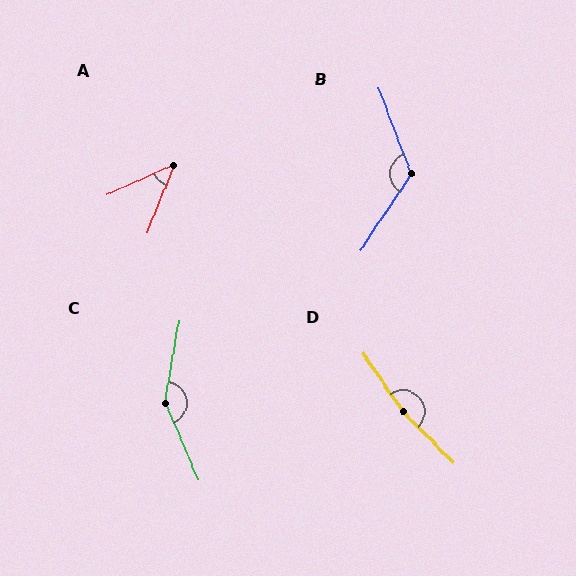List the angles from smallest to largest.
A (44°), B (126°), C (147°), D (170°).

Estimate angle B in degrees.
Approximately 126 degrees.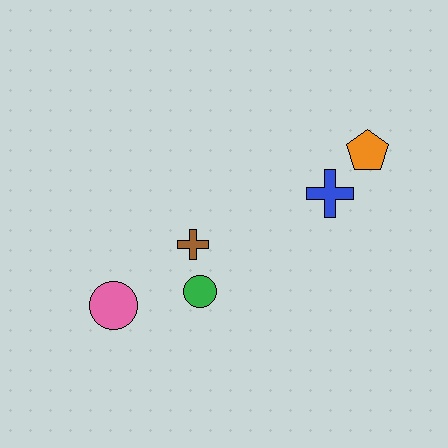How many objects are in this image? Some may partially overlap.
There are 5 objects.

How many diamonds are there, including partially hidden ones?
There are no diamonds.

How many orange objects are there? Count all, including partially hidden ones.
There is 1 orange object.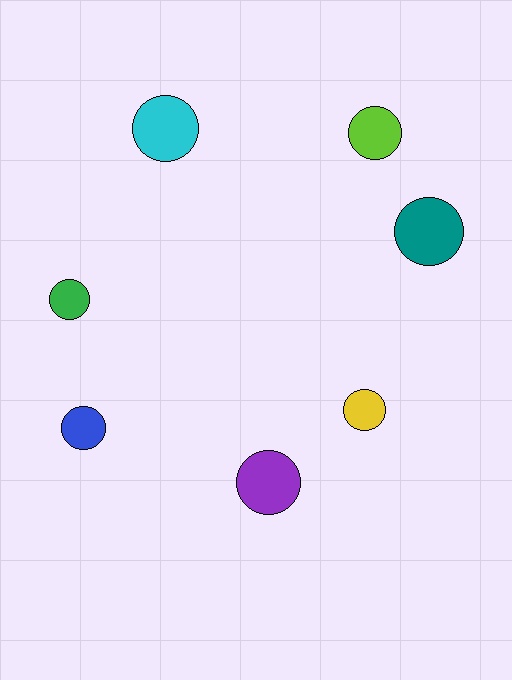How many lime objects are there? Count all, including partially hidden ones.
There is 1 lime object.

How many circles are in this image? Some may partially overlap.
There are 7 circles.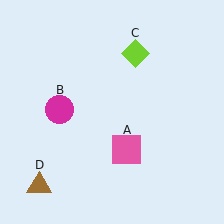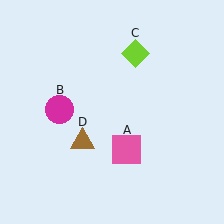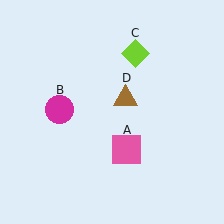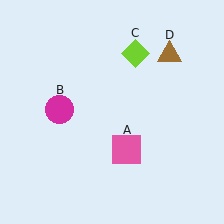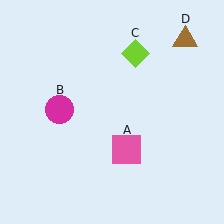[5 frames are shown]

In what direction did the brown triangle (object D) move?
The brown triangle (object D) moved up and to the right.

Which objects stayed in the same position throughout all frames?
Pink square (object A) and magenta circle (object B) and lime diamond (object C) remained stationary.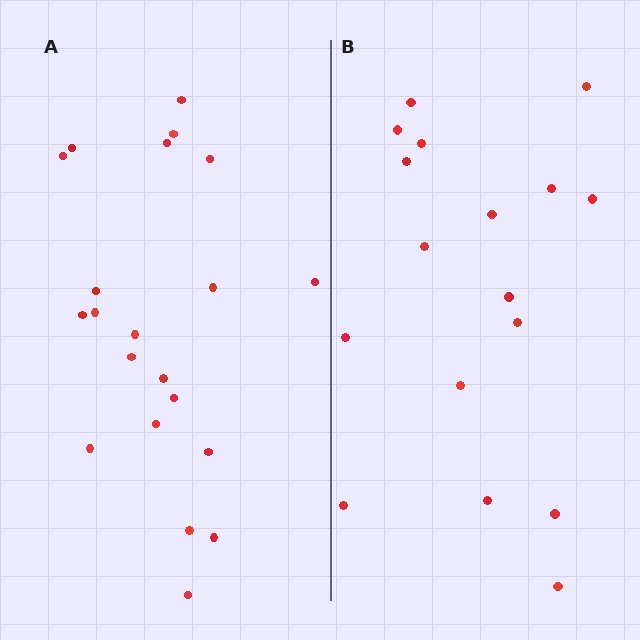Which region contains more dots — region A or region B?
Region A (the left region) has more dots.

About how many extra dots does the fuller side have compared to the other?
Region A has about 4 more dots than region B.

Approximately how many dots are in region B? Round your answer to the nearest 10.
About 20 dots. (The exact count is 17, which rounds to 20.)